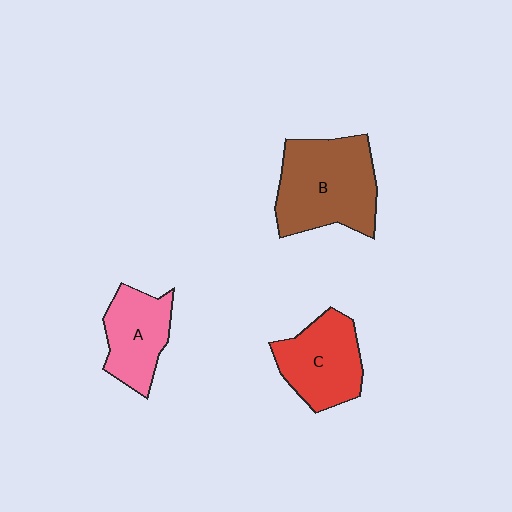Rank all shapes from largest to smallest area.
From largest to smallest: B (brown), C (red), A (pink).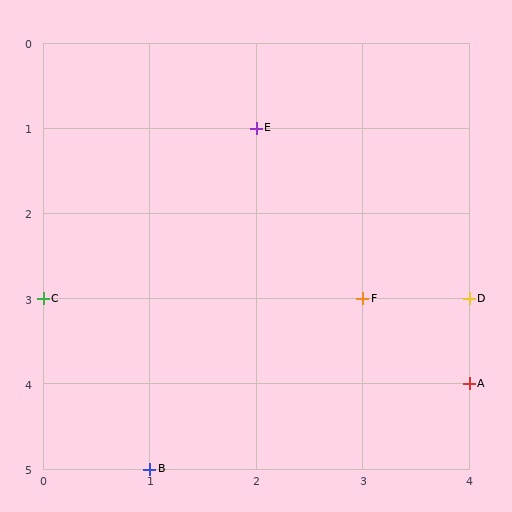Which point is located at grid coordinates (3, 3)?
Point F is at (3, 3).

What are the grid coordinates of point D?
Point D is at grid coordinates (4, 3).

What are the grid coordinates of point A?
Point A is at grid coordinates (4, 4).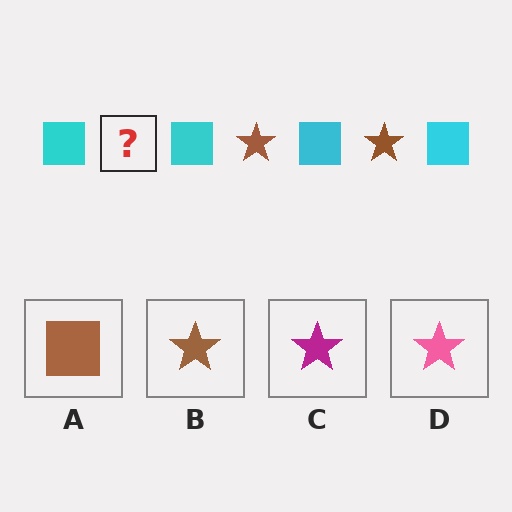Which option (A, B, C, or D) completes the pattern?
B.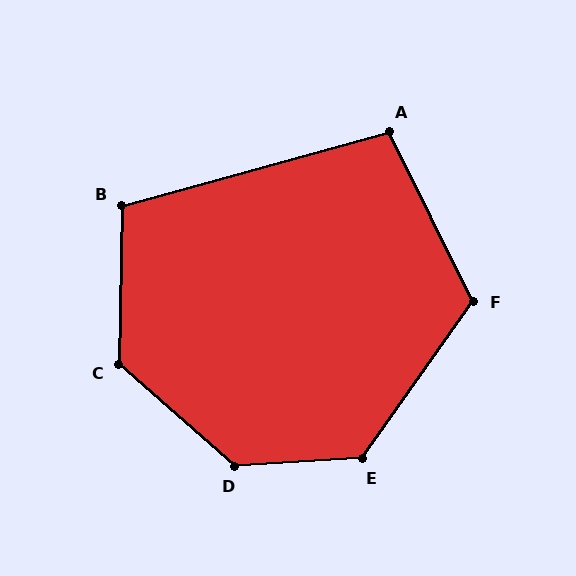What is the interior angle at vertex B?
Approximately 106 degrees (obtuse).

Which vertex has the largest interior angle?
D, at approximately 135 degrees.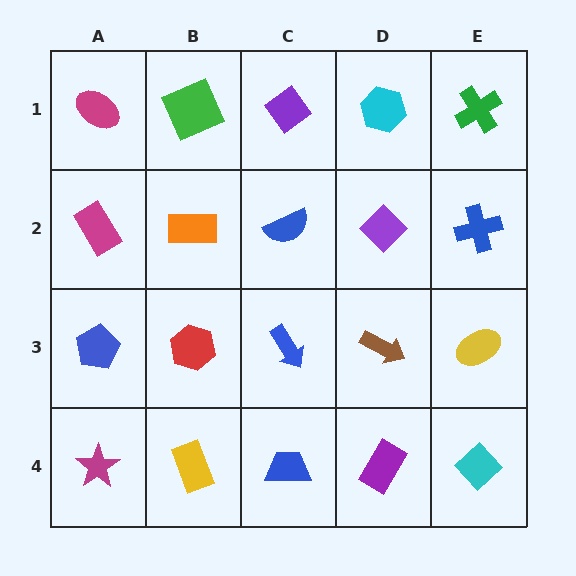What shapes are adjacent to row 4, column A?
A blue pentagon (row 3, column A), a yellow rectangle (row 4, column B).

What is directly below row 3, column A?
A magenta star.